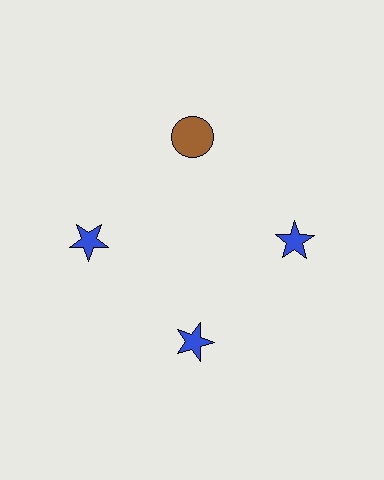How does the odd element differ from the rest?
It differs in both color (brown instead of blue) and shape (circle instead of star).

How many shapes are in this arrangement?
There are 4 shapes arranged in a ring pattern.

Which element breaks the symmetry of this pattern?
The brown circle at roughly the 12 o'clock position breaks the symmetry. All other shapes are blue stars.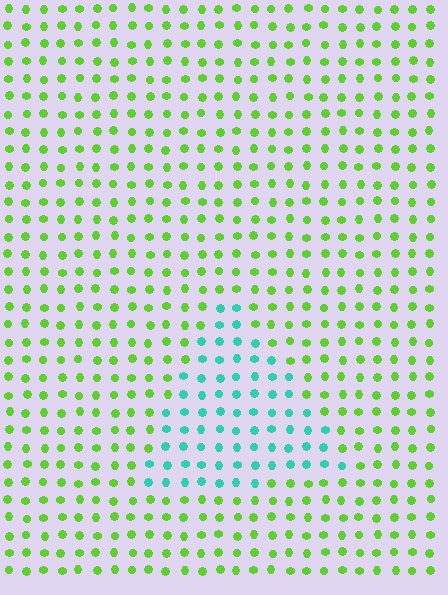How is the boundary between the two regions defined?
The boundary is defined purely by a slight shift in hue (about 65 degrees). Spacing, size, and orientation are identical on both sides.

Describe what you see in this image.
The image is filled with small lime elements in a uniform arrangement. A triangle-shaped region is visible where the elements are tinted to a slightly different hue, forming a subtle color boundary.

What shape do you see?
I see a triangle.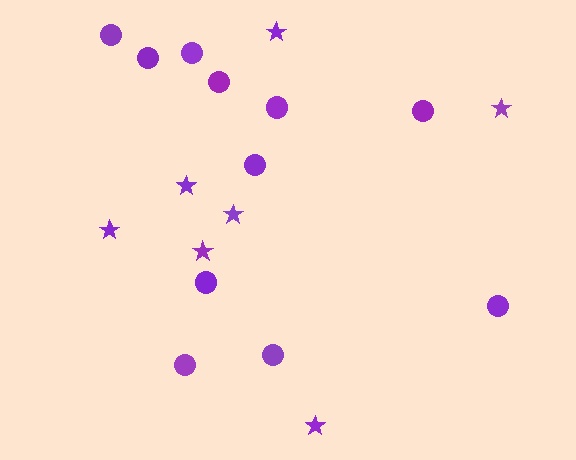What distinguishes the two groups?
There are 2 groups: one group of stars (7) and one group of circles (11).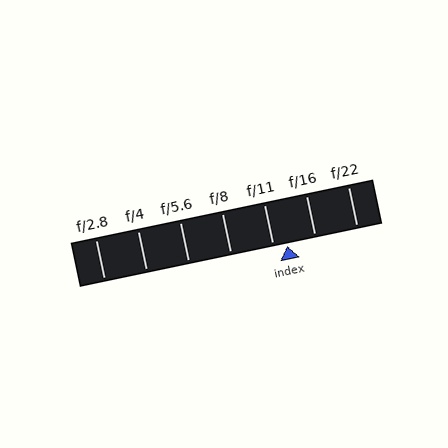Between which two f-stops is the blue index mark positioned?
The index mark is between f/11 and f/16.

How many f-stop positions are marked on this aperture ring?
There are 7 f-stop positions marked.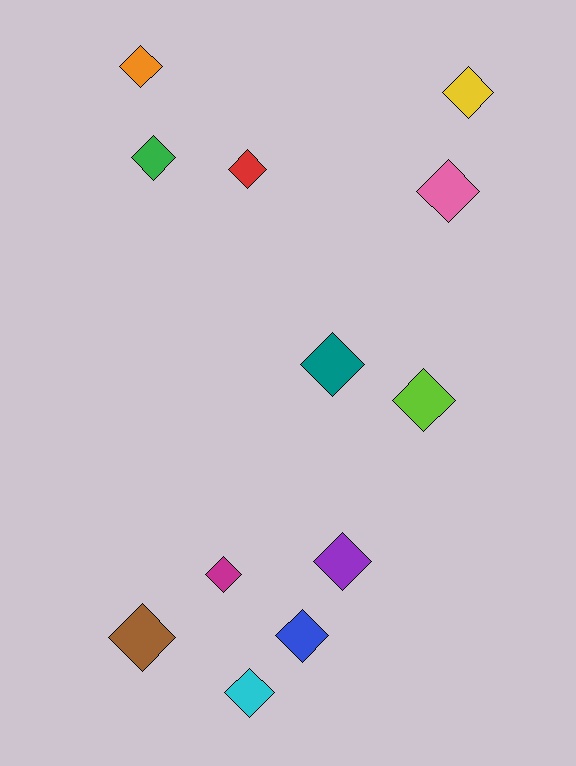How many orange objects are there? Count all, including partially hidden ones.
There is 1 orange object.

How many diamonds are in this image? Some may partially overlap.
There are 12 diamonds.